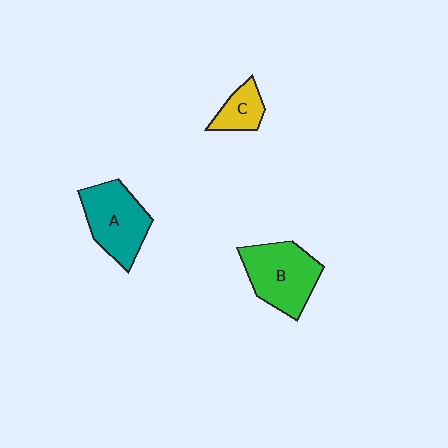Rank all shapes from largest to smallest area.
From largest to smallest: B (green), A (teal), C (yellow).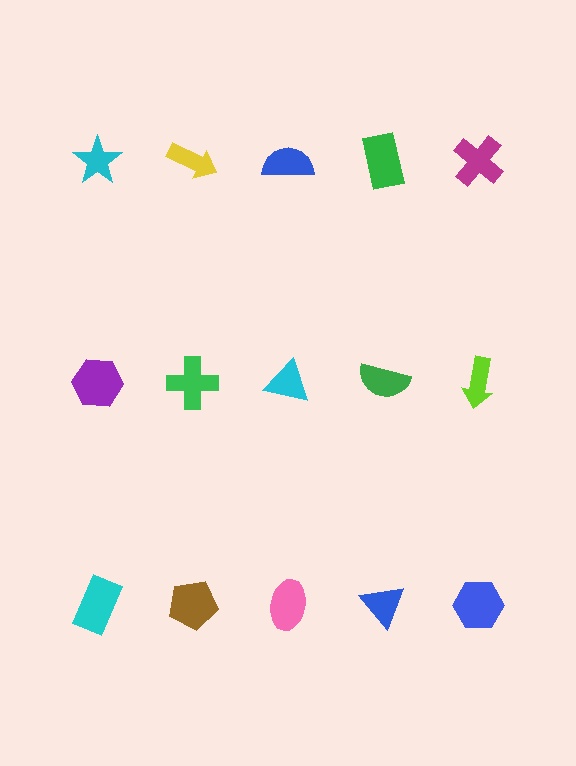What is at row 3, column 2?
A brown pentagon.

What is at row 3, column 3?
A pink ellipse.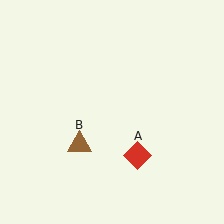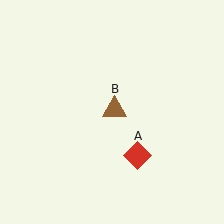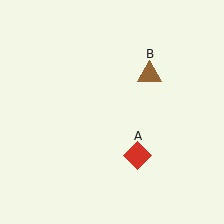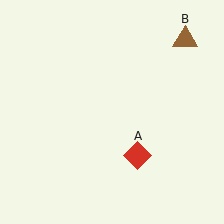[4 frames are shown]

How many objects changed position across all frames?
1 object changed position: brown triangle (object B).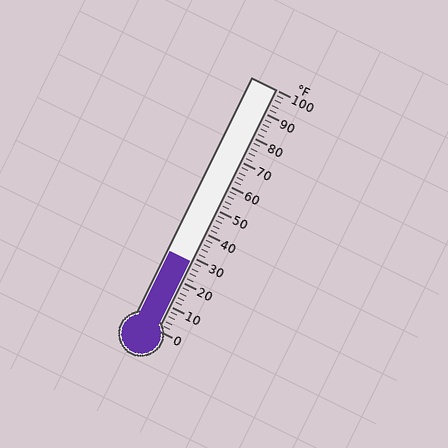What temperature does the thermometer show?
The thermometer shows approximately 28°F.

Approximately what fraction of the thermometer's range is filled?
The thermometer is filled to approximately 30% of its range.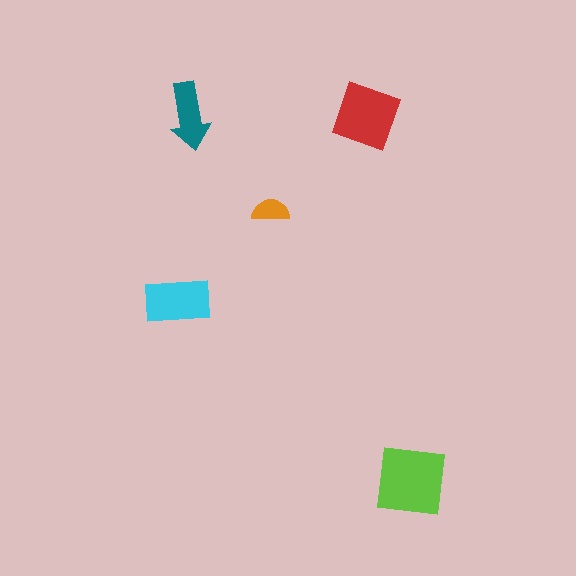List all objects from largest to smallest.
The lime square, the red diamond, the cyan rectangle, the teal arrow, the orange semicircle.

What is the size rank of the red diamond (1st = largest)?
2nd.